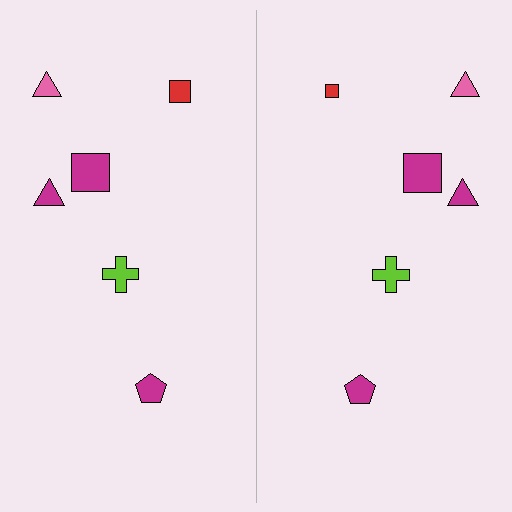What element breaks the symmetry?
The red square on the right side has a different size than its mirror counterpart.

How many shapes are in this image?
There are 12 shapes in this image.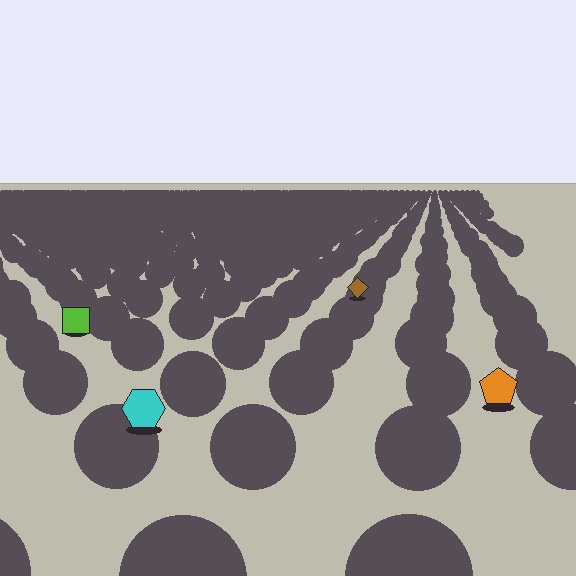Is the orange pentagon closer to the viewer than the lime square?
Yes. The orange pentagon is closer — you can tell from the texture gradient: the ground texture is coarser near it.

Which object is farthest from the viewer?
The brown diamond is farthest from the viewer. It appears smaller and the ground texture around it is denser.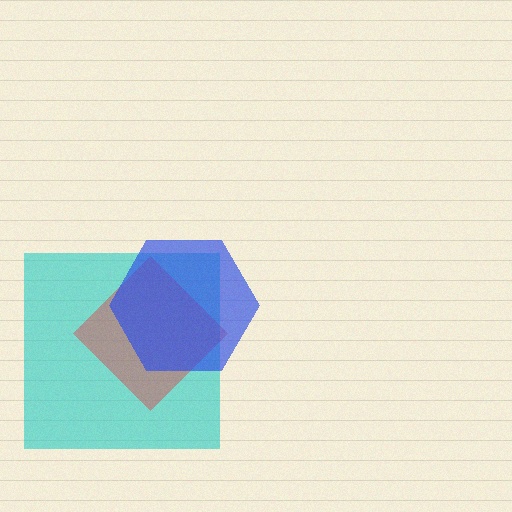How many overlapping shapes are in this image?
There are 3 overlapping shapes in the image.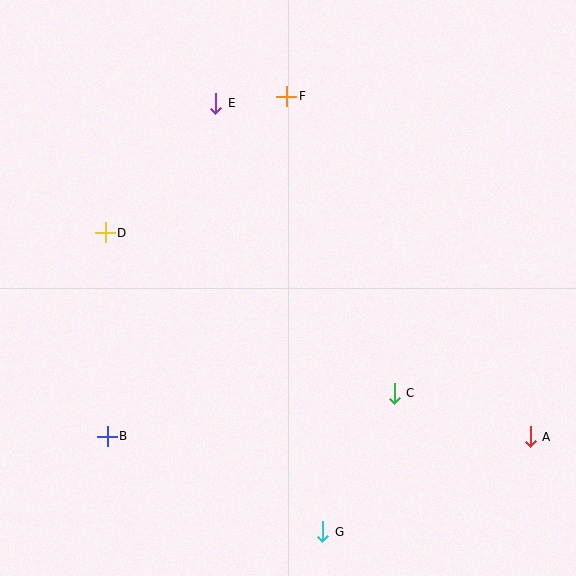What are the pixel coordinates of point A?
Point A is at (530, 437).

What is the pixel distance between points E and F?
The distance between E and F is 72 pixels.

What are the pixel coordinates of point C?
Point C is at (394, 393).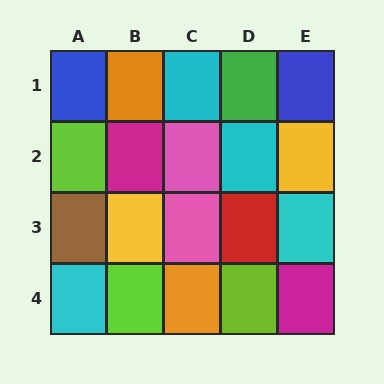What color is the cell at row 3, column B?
Yellow.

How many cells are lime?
3 cells are lime.